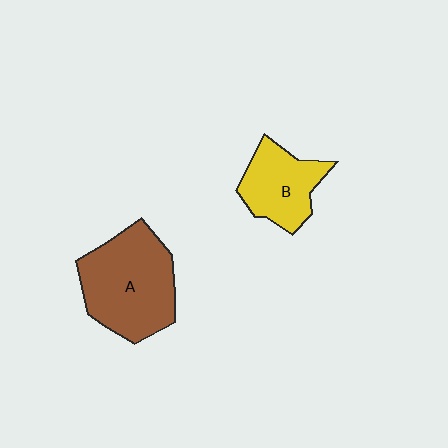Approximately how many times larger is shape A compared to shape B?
Approximately 1.6 times.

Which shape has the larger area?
Shape A (brown).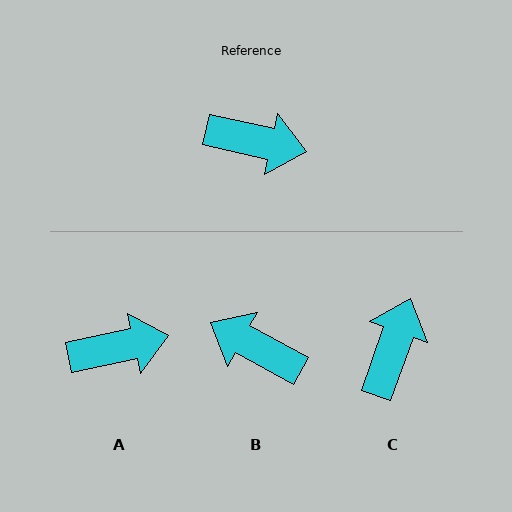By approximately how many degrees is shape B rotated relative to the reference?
Approximately 164 degrees counter-clockwise.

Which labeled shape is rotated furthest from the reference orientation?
B, about 164 degrees away.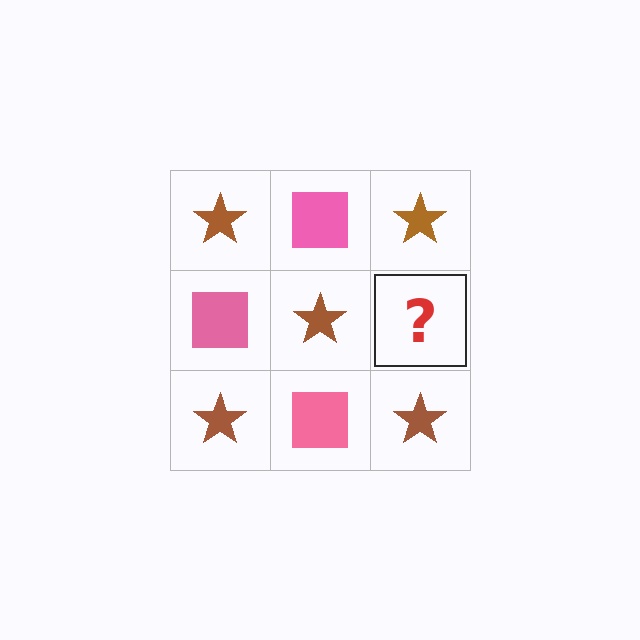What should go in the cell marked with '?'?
The missing cell should contain a pink square.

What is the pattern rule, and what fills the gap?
The rule is that it alternates brown star and pink square in a checkerboard pattern. The gap should be filled with a pink square.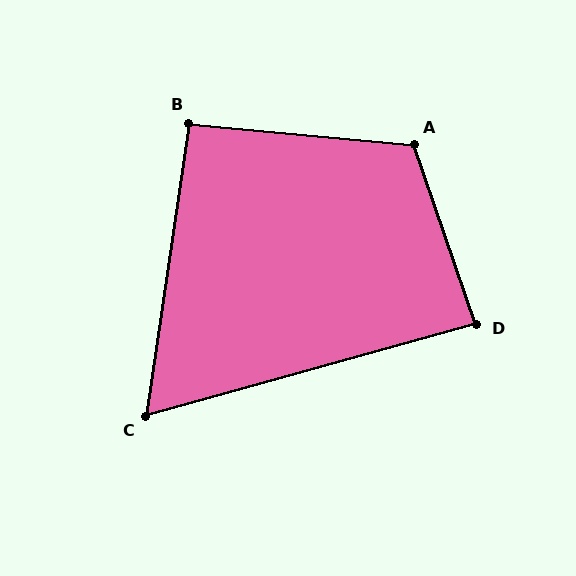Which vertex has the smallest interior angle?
C, at approximately 66 degrees.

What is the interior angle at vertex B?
Approximately 93 degrees (approximately right).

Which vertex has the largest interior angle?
A, at approximately 114 degrees.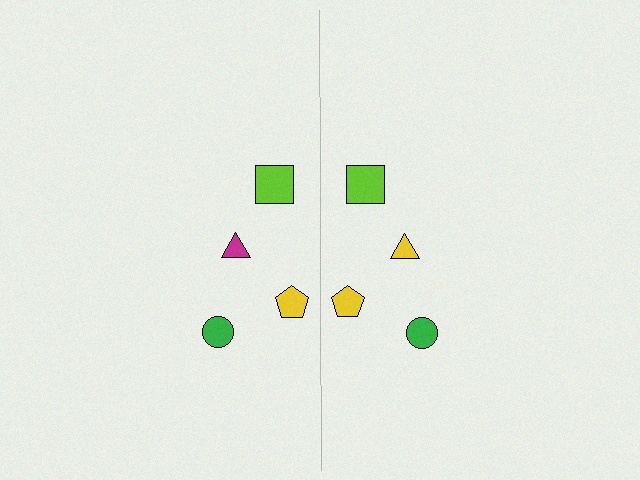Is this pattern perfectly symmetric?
No, the pattern is not perfectly symmetric. The yellow triangle on the right side breaks the symmetry — its mirror counterpart is magenta.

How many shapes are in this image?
There are 8 shapes in this image.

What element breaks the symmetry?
The yellow triangle on the right side breaks the symmetry — its mirror counterpart is magenta.